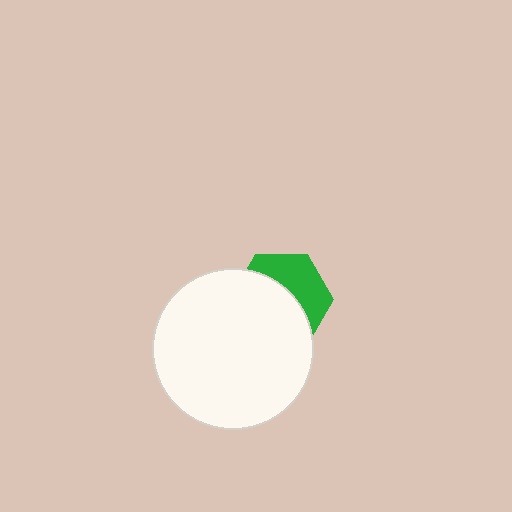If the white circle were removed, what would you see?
You would see the complete green hexagon.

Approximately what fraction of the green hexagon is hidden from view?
Roughly 59% of the green hexagon is hidden behind the white circle.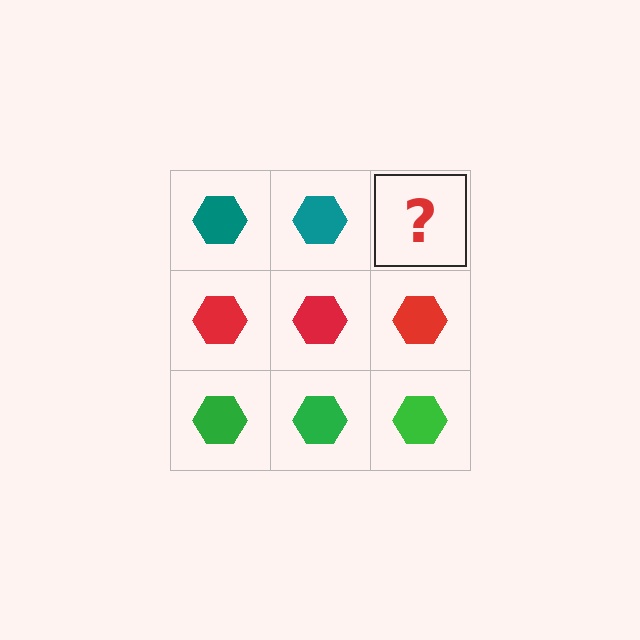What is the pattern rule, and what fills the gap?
The rule is that each row has a consistent color. The gap should be filled with a teal hexagon.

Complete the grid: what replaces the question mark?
The question mark should be replaced with a teal hexagon.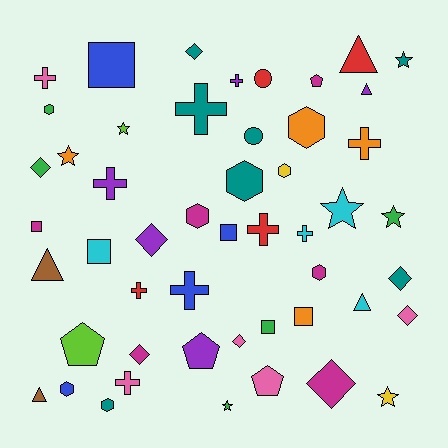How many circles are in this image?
There are 2 circles.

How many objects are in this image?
There are 50 objects.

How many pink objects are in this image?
There are 5 pink objects.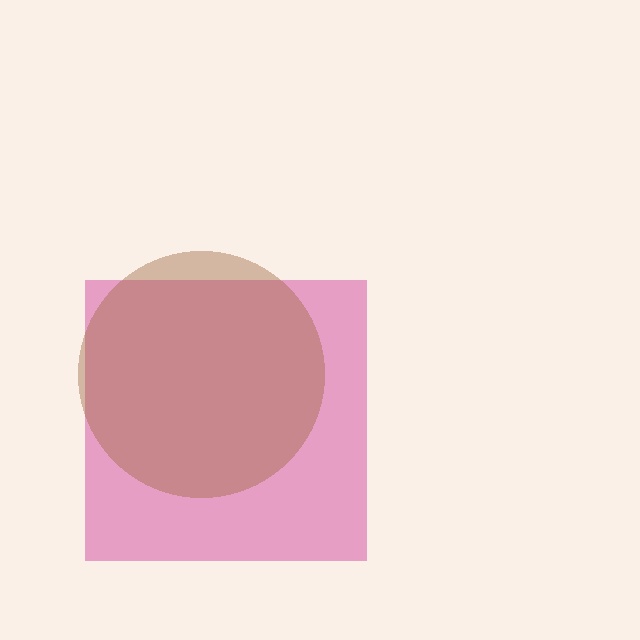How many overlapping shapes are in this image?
There are 2 overlapping shapes in the image.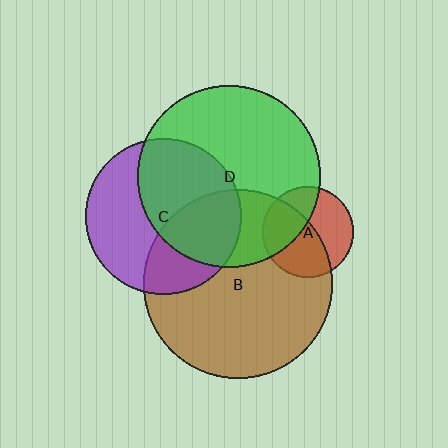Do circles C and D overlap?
Yes.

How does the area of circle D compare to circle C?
Approximately 1.4 times.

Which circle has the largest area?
Circle B (brown).